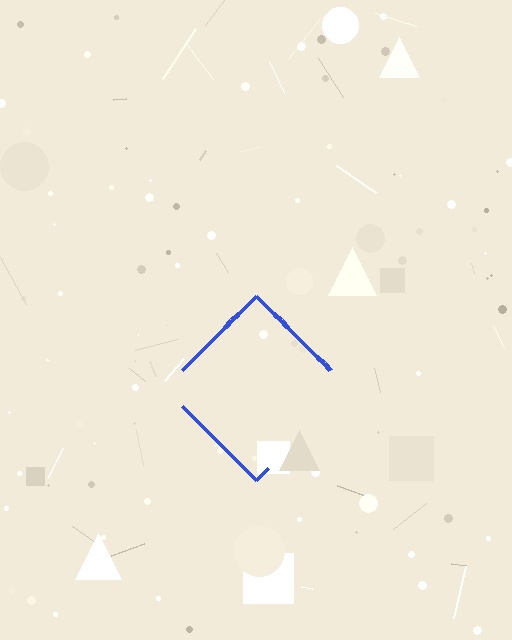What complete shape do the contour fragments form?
The contour fragments form a diamond.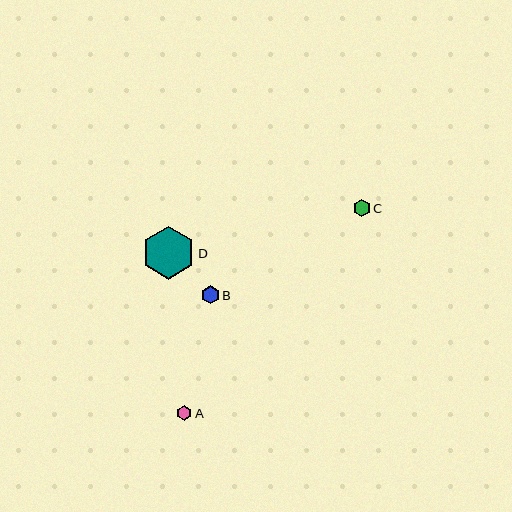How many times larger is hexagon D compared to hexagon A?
Hexagon D is approximately 3.4 times the size of hexagon A.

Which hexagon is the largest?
Hexagon D is the largest with a size of approximately 53 pixels.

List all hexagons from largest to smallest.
From largest to smallest: D, B, C, A.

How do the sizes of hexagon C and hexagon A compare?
Hexagon C and hexagon A are approximately the same size.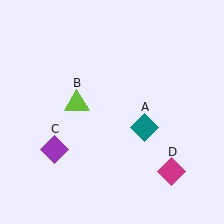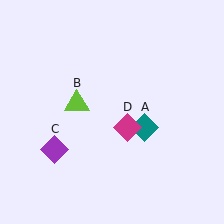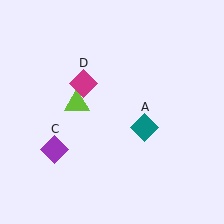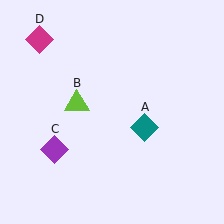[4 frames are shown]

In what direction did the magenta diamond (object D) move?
The magenta diamond (object D) moved up and to the left.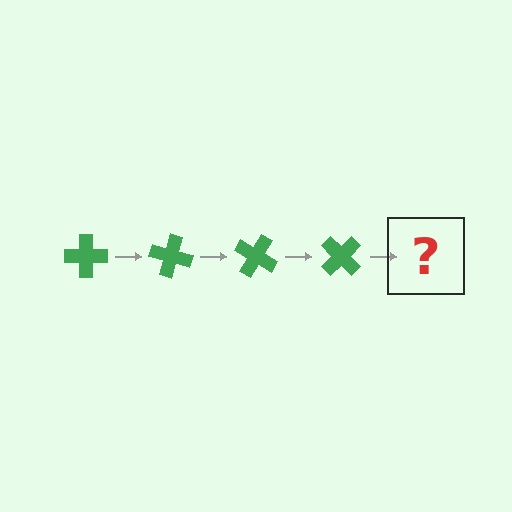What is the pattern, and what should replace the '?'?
The pattern is that the cross rotates 15 degrees each step. The '?' should be a green cross rotated 60 degrees.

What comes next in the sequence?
The next element should be a green cross rotated 60 degrees.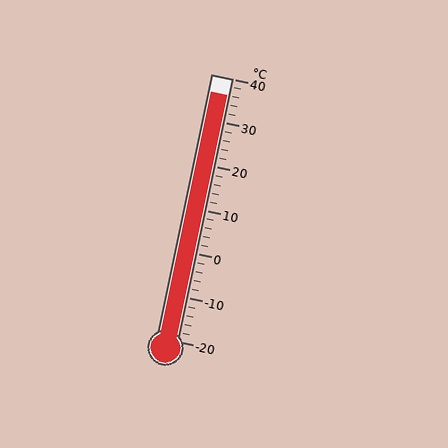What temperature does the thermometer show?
The thermometer shows approximately 36°C.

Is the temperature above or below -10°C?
The temperature is above -10°C.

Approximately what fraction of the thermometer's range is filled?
The thermometer is filled to approximately 95% of its range.